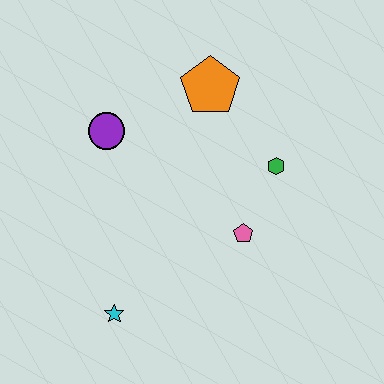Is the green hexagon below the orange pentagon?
Yes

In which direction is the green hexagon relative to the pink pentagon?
The green hexagon is above the pink pentagon.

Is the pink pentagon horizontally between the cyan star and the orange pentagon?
No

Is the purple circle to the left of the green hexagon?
Yes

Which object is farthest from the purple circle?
The cyan star is farthest from the purple circle.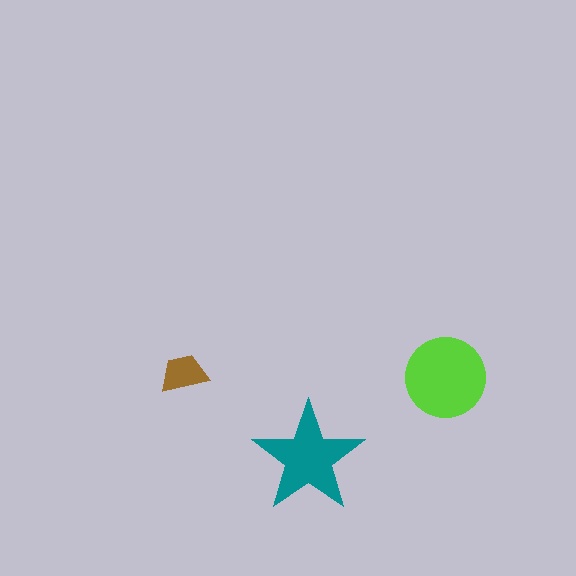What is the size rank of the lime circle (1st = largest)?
1st.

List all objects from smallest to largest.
The brown trapezoid, the teal star, the lime circle.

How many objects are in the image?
There are 3 objects in the image.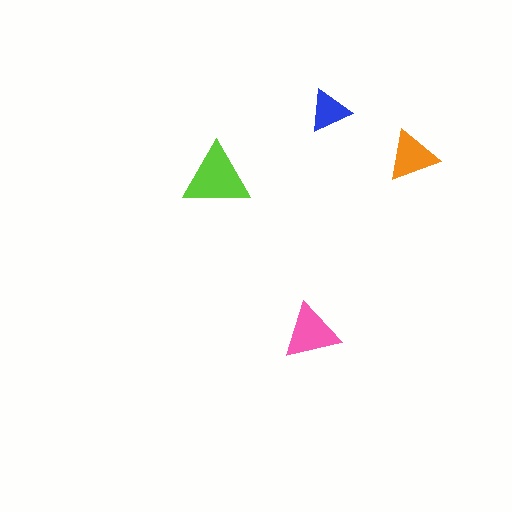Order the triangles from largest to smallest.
the lime one, the pink one, the orange one, the blue one.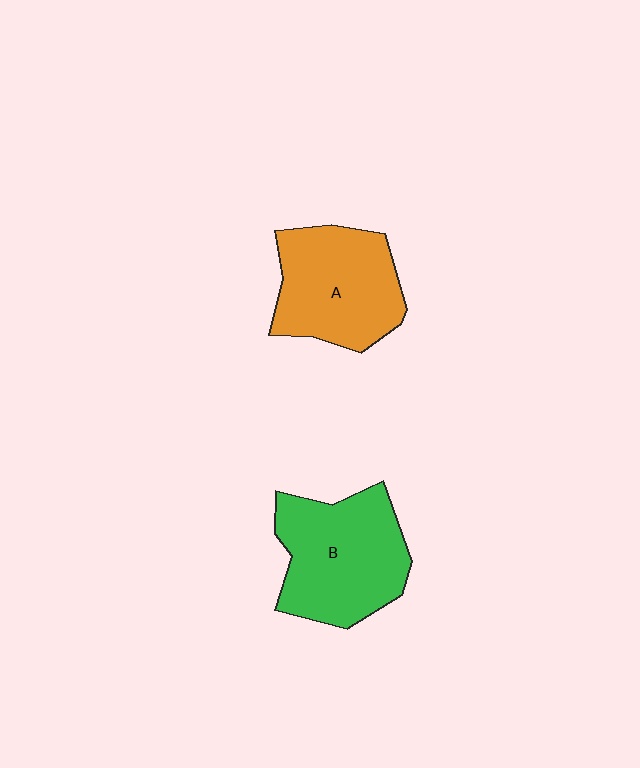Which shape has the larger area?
Shape B (green).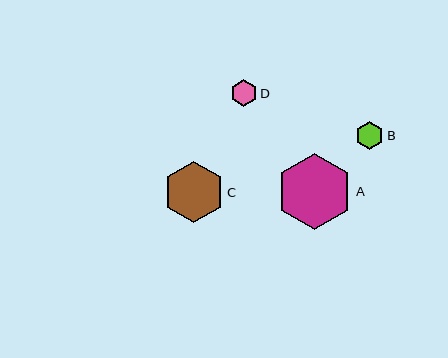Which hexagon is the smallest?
Hexagon D is the smallest with a size of approximately 26 pixels.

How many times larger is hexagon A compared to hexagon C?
Hexagon A is approximately 1.2 times the size of hexagon C.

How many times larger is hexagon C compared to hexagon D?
Hexagon C is approximately 2.3 times the size of hexagon D.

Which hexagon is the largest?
Hexagon A is the largest with a size of approximately 76 pixels.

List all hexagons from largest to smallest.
From largest to smallest: A, C, B, D.